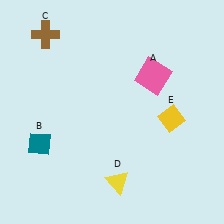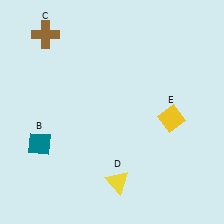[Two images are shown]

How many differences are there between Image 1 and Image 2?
There is 1 difference between the two images.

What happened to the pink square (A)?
The pink square (A) was removed in Image 2. It was in the top-right area of Image 1.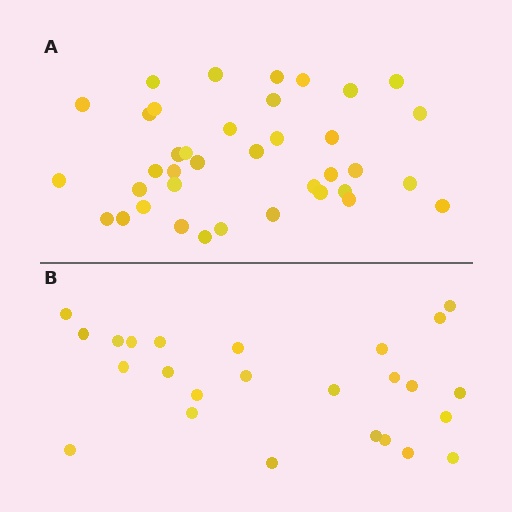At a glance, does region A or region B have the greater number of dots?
Region A (the top region) has more dots.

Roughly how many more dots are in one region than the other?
Region A has approximately 15 more dots than region B.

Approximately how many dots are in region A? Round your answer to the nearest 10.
About 40 dots. (The exact count is 38, which rounds to 40.)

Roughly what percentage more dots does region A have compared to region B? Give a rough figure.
About 50% more.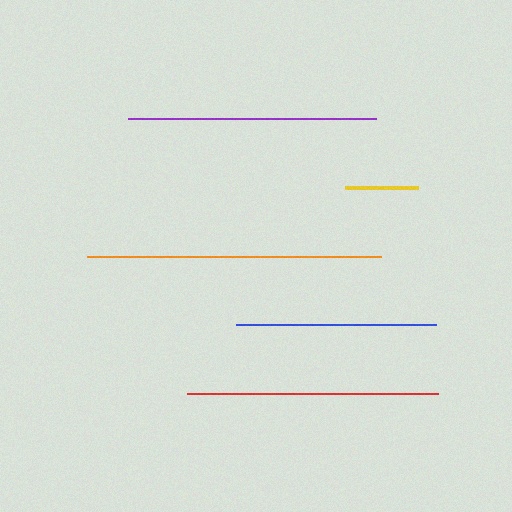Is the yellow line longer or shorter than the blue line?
The blue line is longer than the yellow line.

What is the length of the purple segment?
The purple segment is approximately 248 pixels long.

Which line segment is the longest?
The orange line is the longest at approximately 294 pixels.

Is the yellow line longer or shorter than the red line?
The red line is longer than the yellow line.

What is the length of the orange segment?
The orange segment is approximately 294 pixels long.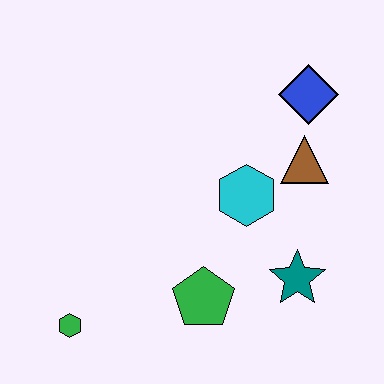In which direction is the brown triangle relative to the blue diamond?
The brown triangle is below the blue diamond.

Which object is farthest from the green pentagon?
The blue diamond is farthest from the green pentagon.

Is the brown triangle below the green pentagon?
No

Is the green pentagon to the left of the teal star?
Yes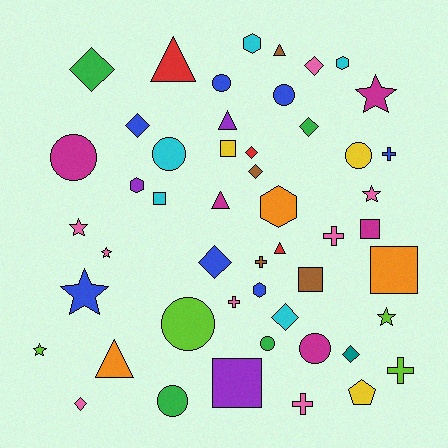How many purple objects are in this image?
There are 3 purple objects.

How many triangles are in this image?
There are 6 triangles.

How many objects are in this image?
There are 50 objects.